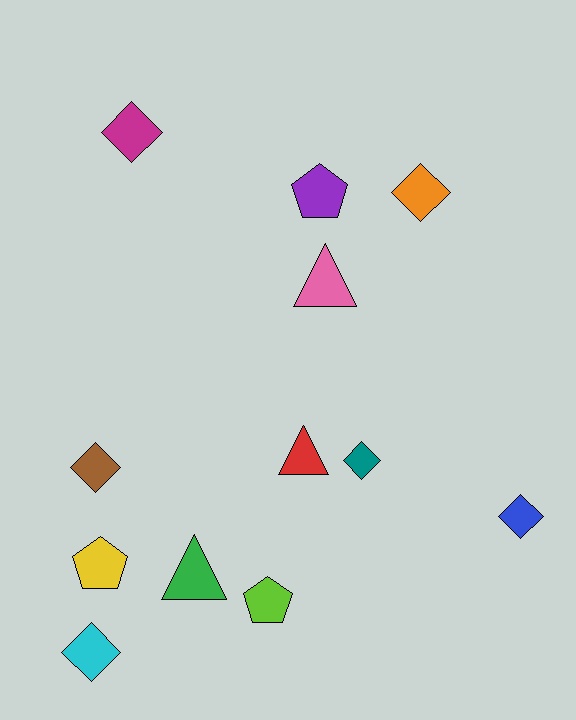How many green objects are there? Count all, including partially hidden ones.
There is 1 green object.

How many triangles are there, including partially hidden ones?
There are 3 triangles.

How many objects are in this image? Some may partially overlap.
There are 12 objects.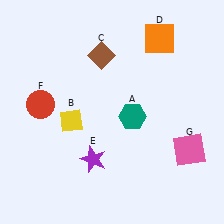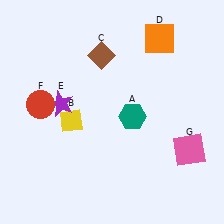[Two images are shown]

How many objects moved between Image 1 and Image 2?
1 object moved between the two images.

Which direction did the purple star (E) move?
The purple star (E) moved up.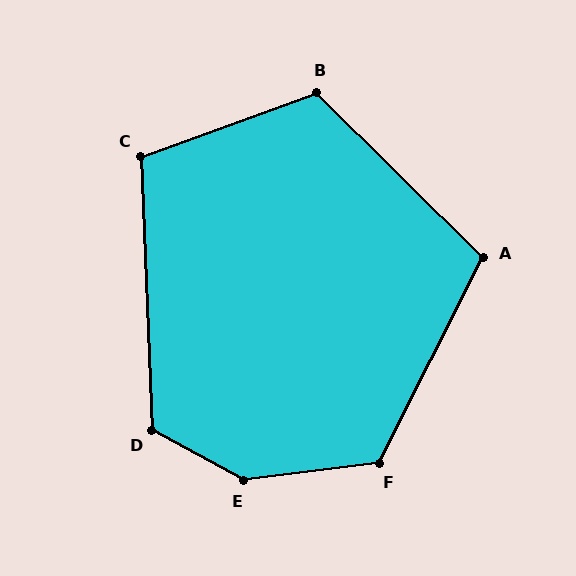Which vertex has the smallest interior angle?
C, at approximately 108 degrees.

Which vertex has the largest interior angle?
E, at approximately 144 degrees.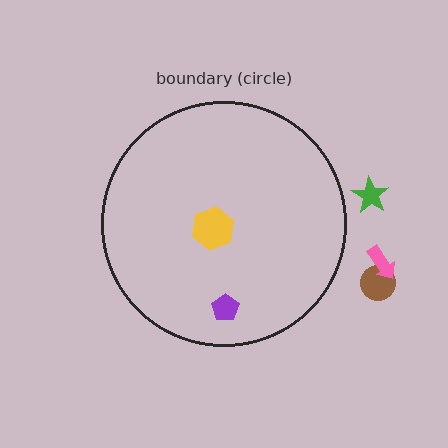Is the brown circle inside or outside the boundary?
Outside.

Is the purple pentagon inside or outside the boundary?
Inside.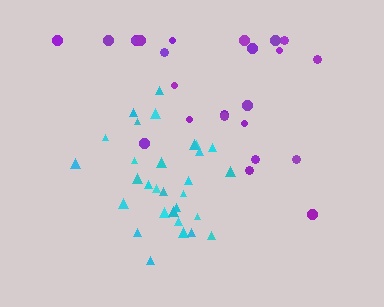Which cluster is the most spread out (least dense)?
Purple.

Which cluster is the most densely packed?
Cyan.